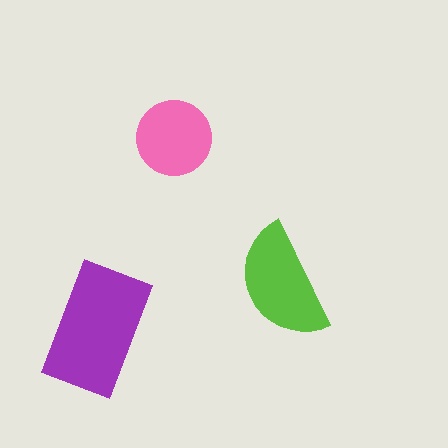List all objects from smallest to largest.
The pink circle, the lime semicircle, the purple rectangle.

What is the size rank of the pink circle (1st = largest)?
3rd.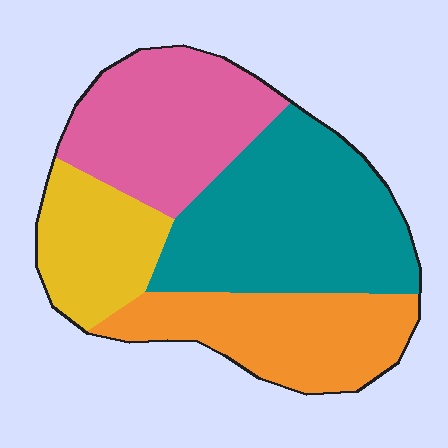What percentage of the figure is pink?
Pink covers around 25% of the figure.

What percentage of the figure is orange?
Orange takes up about one quarter (1/4) of the figure.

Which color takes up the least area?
Yellow, at roughly 15%.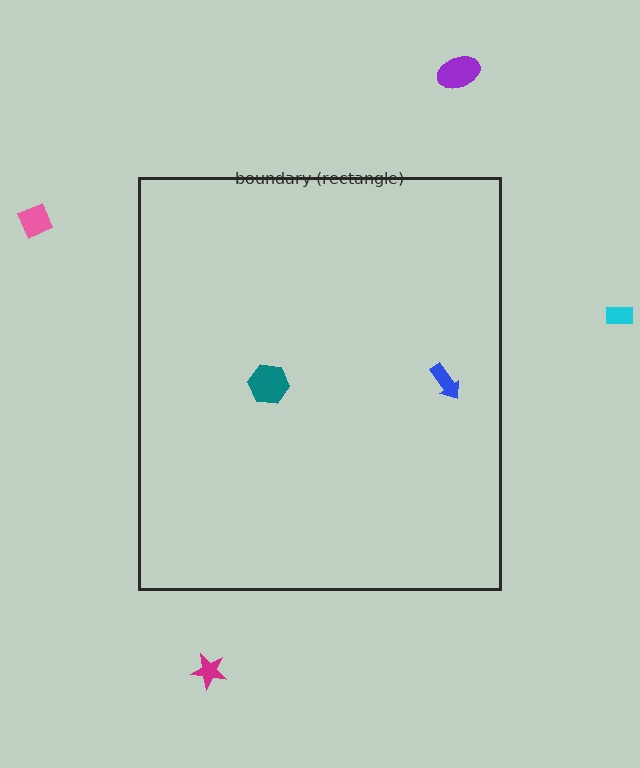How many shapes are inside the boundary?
2 inside, 4 outside.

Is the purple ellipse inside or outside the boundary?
Outside.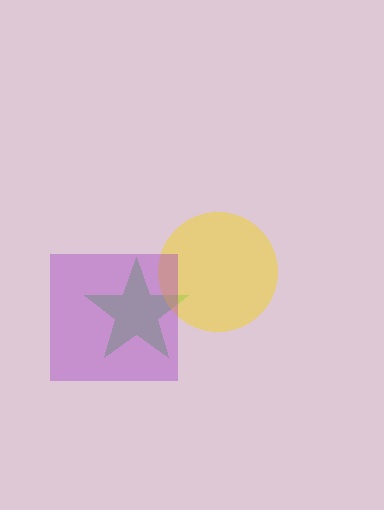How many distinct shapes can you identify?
There are 3 distinct shapes: a green star, a yellow circle, a purple square.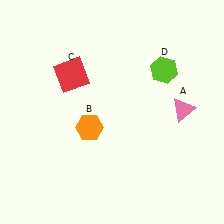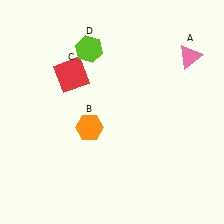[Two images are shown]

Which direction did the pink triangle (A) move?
The pink triangle (A) moved up.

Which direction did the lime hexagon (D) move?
The lime hexagon (D) moved left.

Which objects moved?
The objects that moved are: the pink triangle (A), the lime hexagon (D).